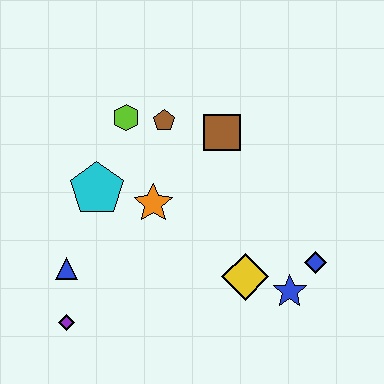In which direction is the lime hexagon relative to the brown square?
The lime hexagon is to the left of the brown square.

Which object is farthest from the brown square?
The purple diamond is farthest from the brown square.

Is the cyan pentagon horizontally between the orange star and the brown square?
No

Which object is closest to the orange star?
The cyan pentagon is closest to the orange star.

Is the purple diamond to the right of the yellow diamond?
No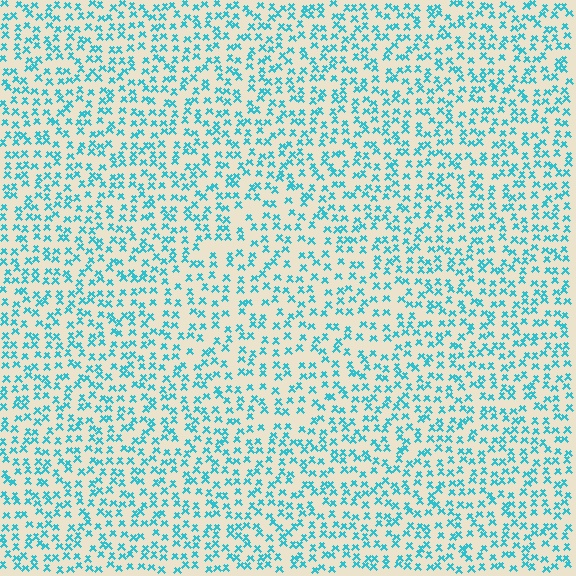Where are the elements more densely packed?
The elements are more densely packed outside the diamond boundary.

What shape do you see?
I see a diamond.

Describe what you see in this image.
The image contains small cyan elements arranged at two different densities. A diamond-shaped region is visible where the elements are less densely packed than the surrounding area.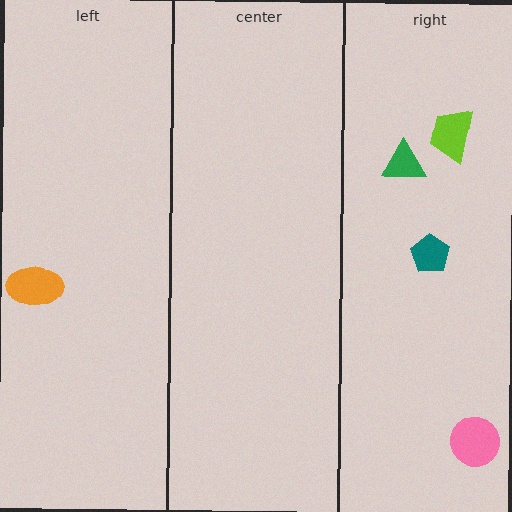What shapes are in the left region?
The orange ellipse.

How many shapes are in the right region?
4.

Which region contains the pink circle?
The right region.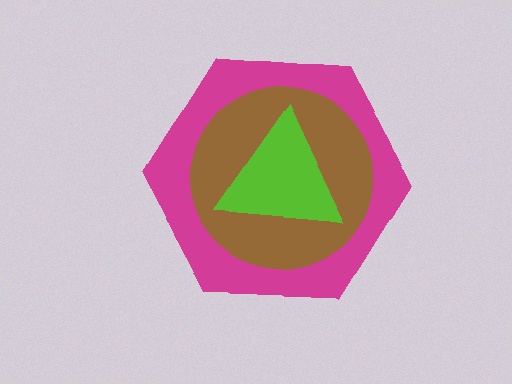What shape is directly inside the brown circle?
The lime triangle.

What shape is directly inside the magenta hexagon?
The brown circle.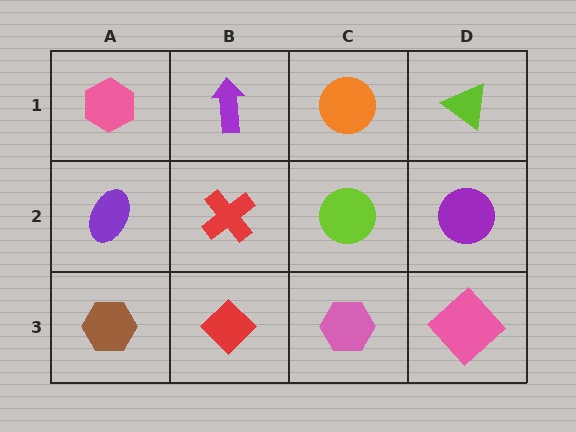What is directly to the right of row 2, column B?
A lime circle.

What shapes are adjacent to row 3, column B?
A red cross (row 2, column B), a brown hexagon (row 3, column A), a pink hexagon (row 3, column C).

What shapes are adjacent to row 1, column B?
A red cross (row 2, column B), a pink hexagon (row 1, column A), an orange circle (row 1, column C).